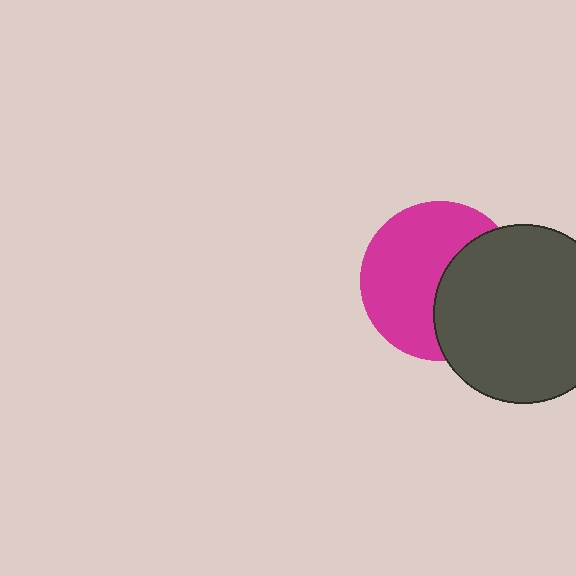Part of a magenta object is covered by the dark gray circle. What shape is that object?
It is a circle.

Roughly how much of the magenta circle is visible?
About half of it is visible (roughly 59%).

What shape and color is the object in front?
The object in front is a dark gray circle.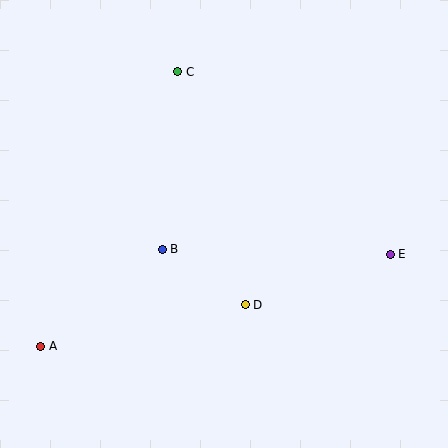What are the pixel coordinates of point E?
Point E is at (390, 254).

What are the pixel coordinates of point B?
Point B is at (162, 249).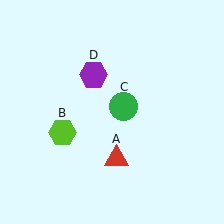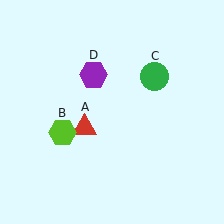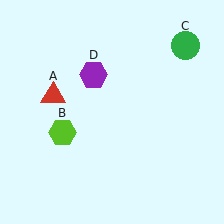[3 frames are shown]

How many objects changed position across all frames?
2 objects changed position: red triangle (object A), green circle (object C).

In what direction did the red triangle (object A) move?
The red triangle (object A) moved up and to the left.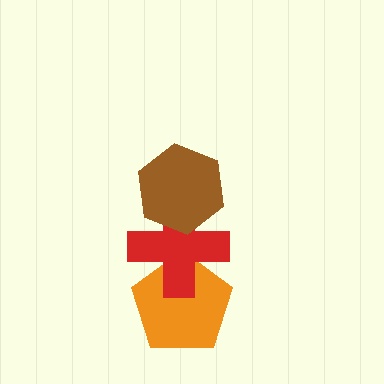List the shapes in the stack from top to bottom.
From top to bottom: the brown hexagon, the red cross, the orange pentagon.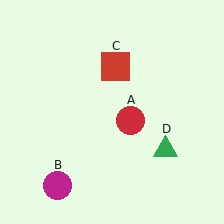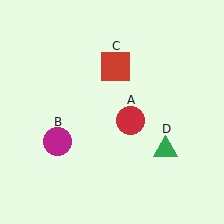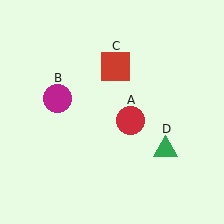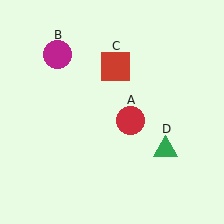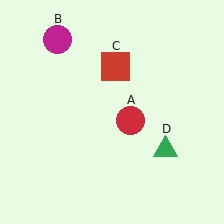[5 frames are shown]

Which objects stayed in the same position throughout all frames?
Red circle (object A) and red square (object C) and green triangle (object D) remained stationary.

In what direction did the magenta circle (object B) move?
The magenta circle (object B) moved up.